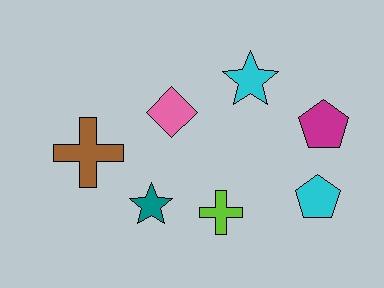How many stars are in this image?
There are 2 stars.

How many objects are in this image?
There are 7 objects.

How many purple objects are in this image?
There are no purple objects.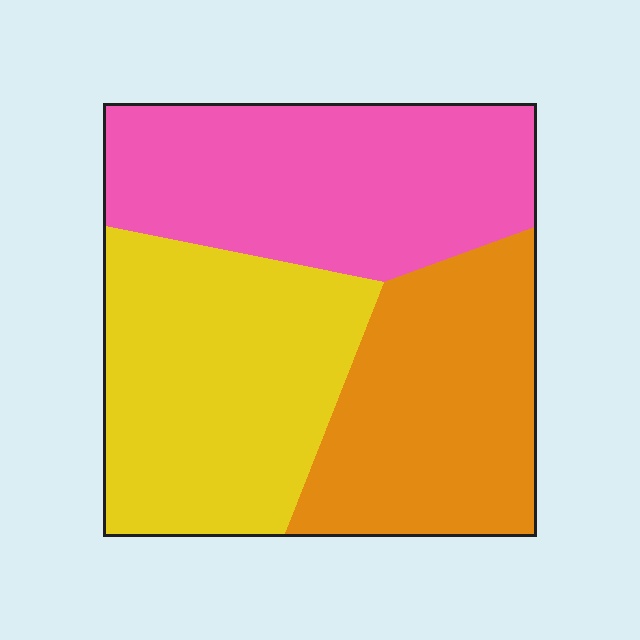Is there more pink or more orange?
Pink.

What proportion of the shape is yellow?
Yellow covers 35% of the shape.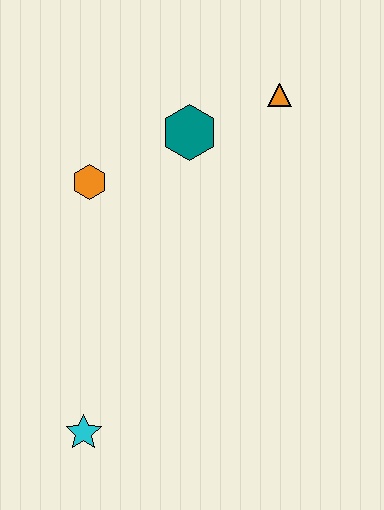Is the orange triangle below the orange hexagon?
No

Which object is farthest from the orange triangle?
The cyan star is farthest from the orange triangle.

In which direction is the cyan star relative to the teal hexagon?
The cyan star is below the teal hexagon.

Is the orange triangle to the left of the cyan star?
No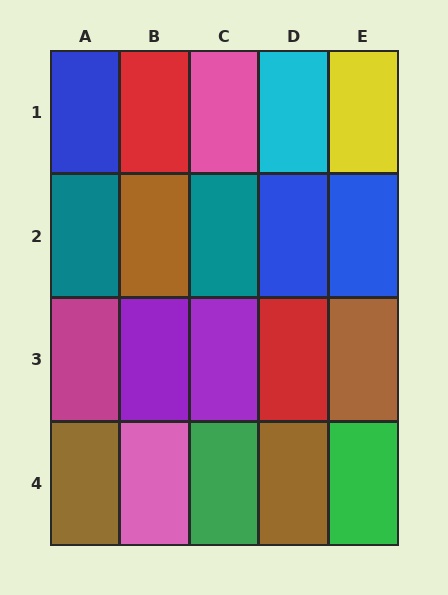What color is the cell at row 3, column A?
Magenta.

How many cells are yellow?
1 cell is yellow.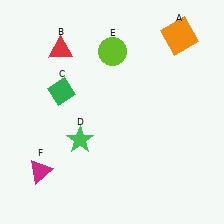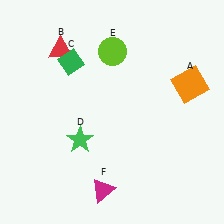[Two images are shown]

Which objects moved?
The objects that moved are: the orange square (A), the green diamond (C), the magenta triangle (F).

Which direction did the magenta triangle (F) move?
The magenta triangle (F) moved right.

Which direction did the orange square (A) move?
The orange square (A) moved down.